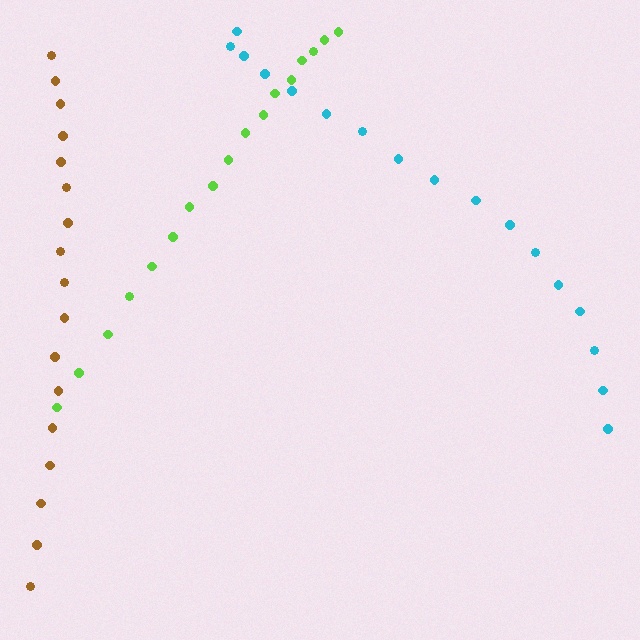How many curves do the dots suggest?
There are 3 distinct paths.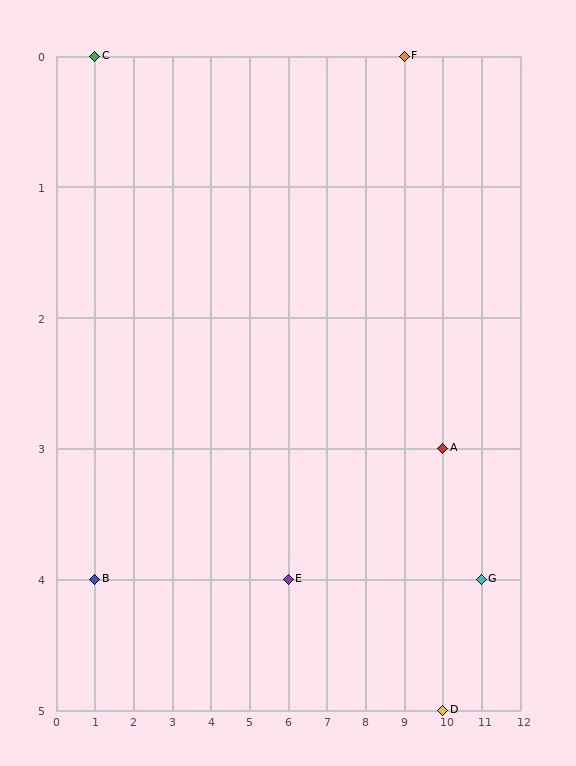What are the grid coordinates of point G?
Point G is at grid coordinates (11, 4).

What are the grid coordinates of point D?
Point D is at grid coordinates (10, 5).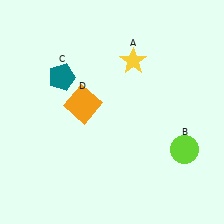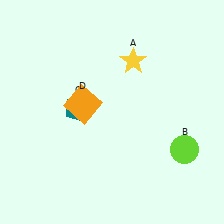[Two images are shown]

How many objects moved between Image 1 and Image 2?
1 object moved between the two images.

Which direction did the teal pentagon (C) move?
The teal pentagon (C) moved down.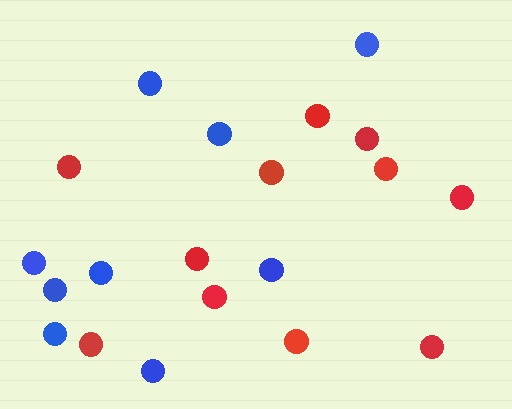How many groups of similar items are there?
There are 2 groups: one group of red circles (11) and one group of blue circles (9).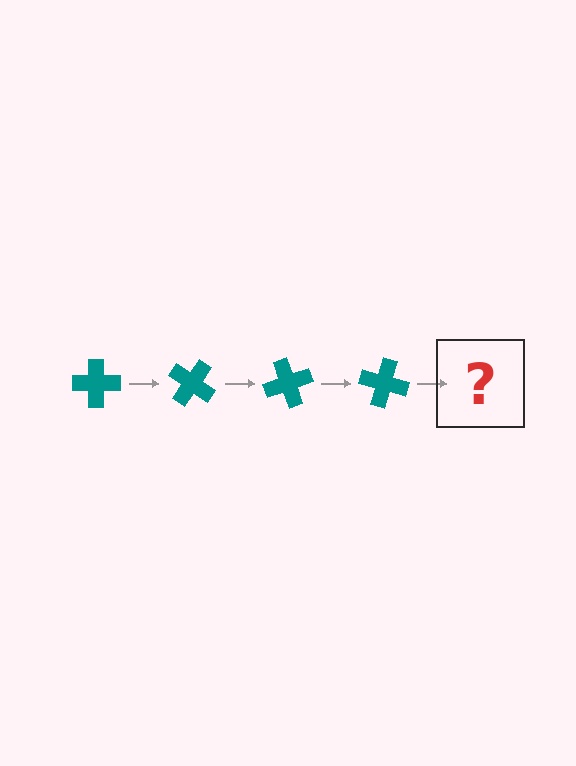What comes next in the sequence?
The next element should be a teal cross rotated 140 degrees.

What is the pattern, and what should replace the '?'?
The pattern is that the cross rotates 35 degrees each step. The '?' should be a teal cross rotated 140 degrees.